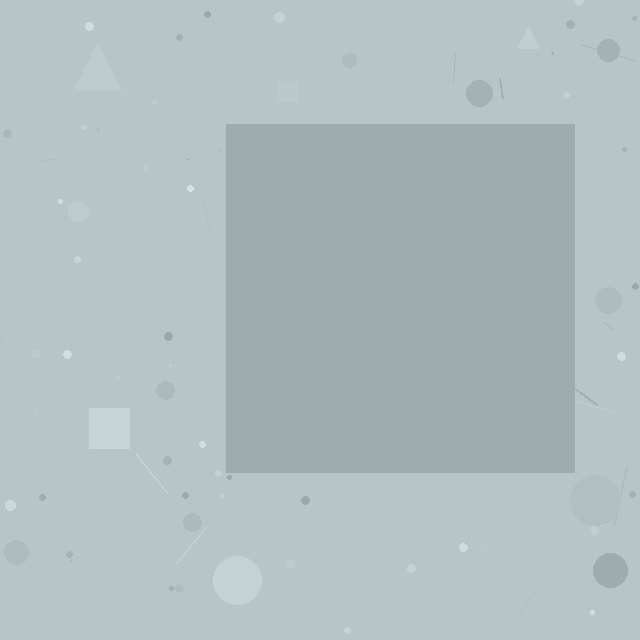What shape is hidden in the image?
A square is hidden in the image.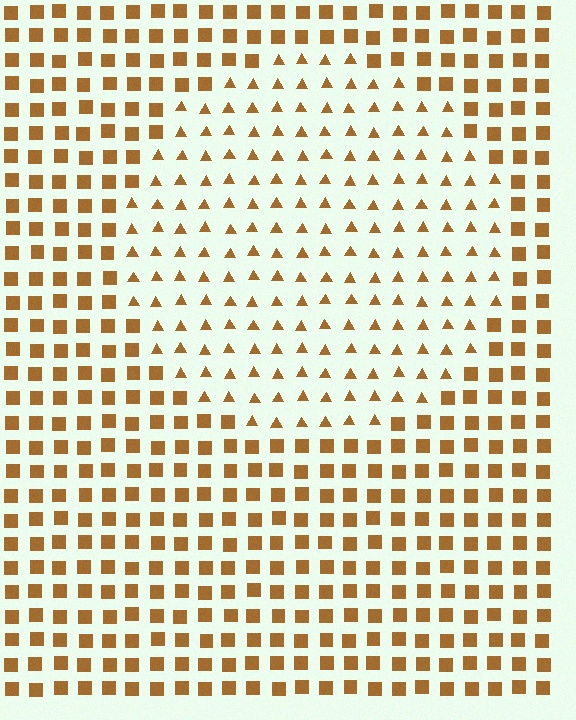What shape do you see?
I see a circle.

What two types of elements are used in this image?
The image uses triangles inside the circle region and squares outside it.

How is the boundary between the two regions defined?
The boundary is defined by a change in element shape: triangles inside vs. squares outside. All elements share the same color and spacing.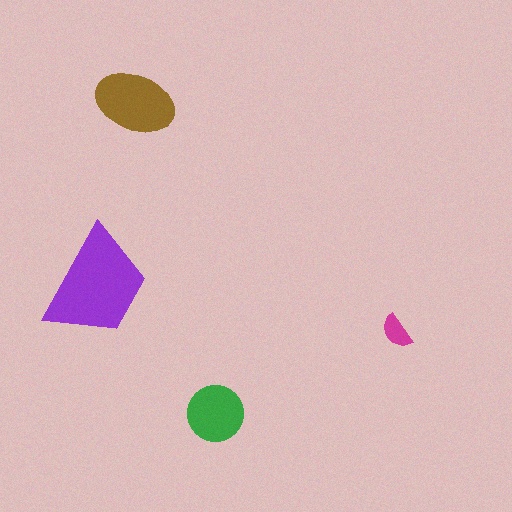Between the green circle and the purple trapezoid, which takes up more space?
The purple trapezoid.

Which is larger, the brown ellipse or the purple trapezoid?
The purple trapezoid.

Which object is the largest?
The purple trapezoid.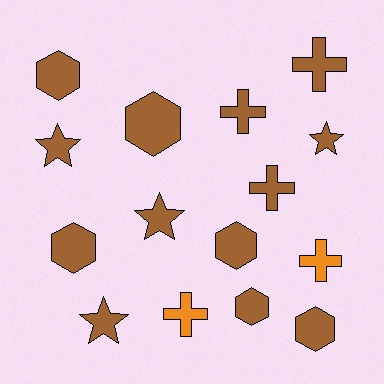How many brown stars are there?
There are 4 brown stars.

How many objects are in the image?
There are 15 objects.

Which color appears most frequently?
Brown, with 13 objects.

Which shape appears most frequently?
Hexagon, with 6 objects.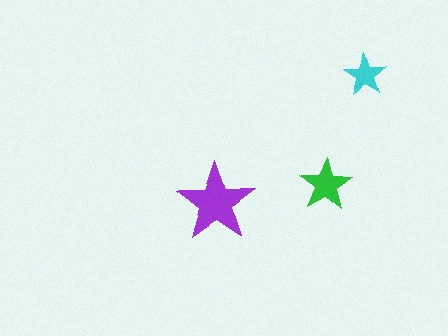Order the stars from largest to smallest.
the purple one, the green one, the cyan one.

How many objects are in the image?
There are 3 objects in the image.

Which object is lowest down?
The purple star is bottommost.